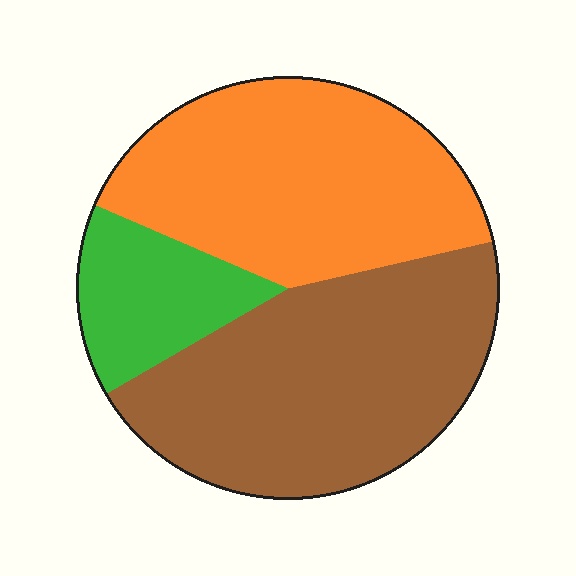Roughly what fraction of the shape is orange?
Orange takes up between a quarter and a half of the shape.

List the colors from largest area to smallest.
From largest to smallest: brown, orange, green.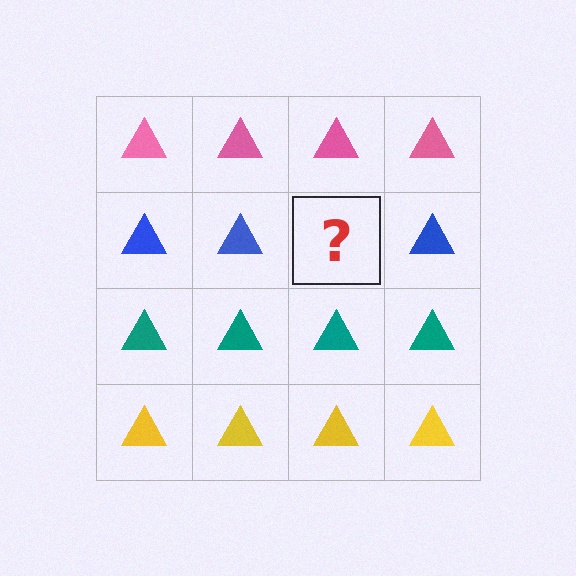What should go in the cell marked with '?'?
The missing cell should contain a blue triangle.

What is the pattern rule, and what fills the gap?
The rule is that each row has a consistent color. The gap should be filled with a blue triangle.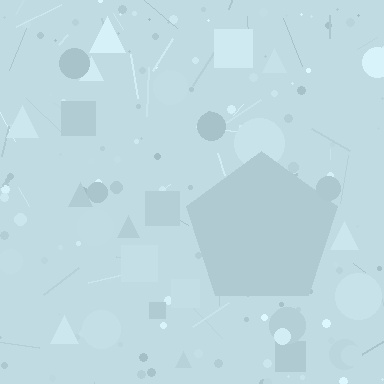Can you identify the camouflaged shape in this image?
The camouflaged shape is a pentagon.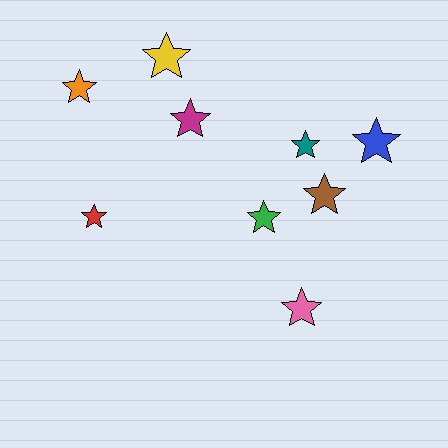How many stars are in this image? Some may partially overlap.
There are 9 stars.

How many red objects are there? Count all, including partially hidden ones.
There is 1 red object.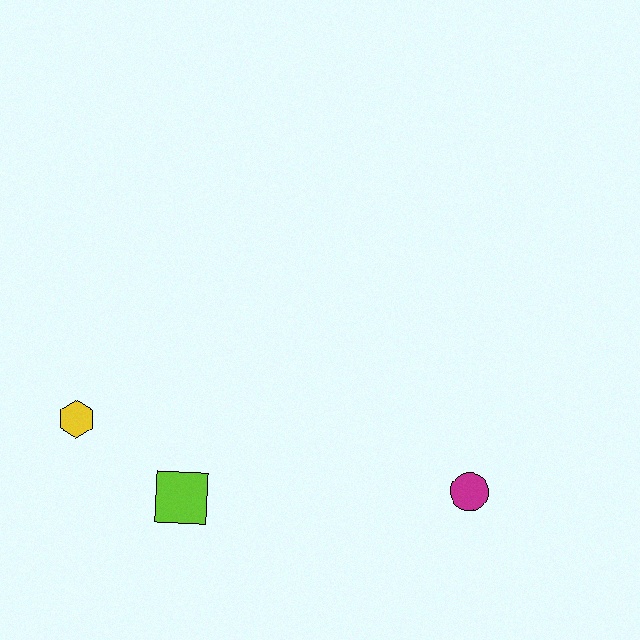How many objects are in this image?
There are 3 objects.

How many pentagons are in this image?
There are no pentagons.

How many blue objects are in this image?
There are no blue objects.